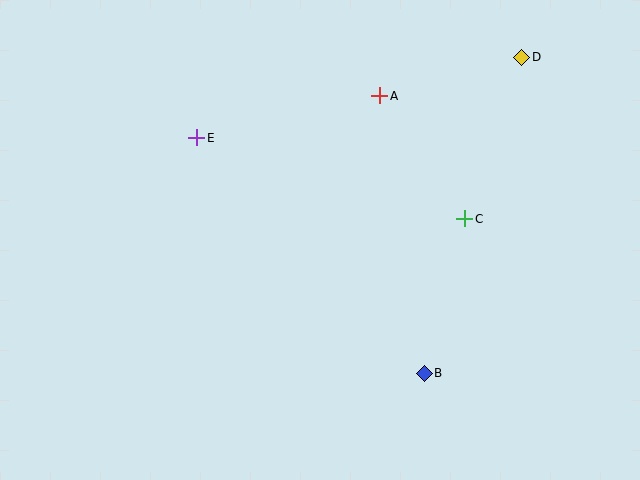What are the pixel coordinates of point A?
Point A is at (380, 96).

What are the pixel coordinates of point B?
Point B is at (424, 373).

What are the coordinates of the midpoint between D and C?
The midpoint between D and C is at (493, 138).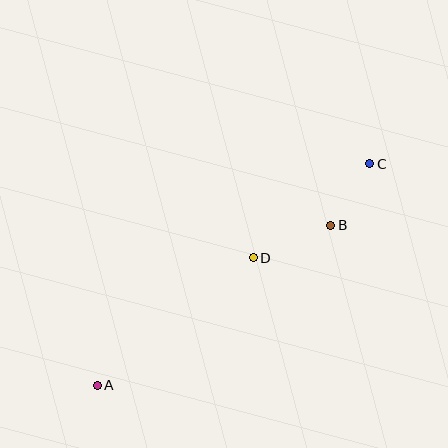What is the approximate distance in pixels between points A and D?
The distance between A and D is approximately 202 pixels.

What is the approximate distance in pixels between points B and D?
The distance between B and D is approximately 84 pixels.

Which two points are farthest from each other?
Points A and C are farthest from each other.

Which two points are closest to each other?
Points B and C are closest to each other.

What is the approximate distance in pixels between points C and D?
The distance between C and D is approximately 149 pixels.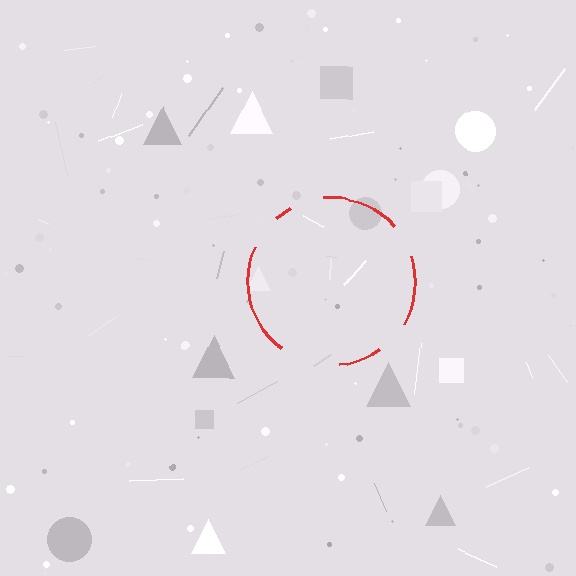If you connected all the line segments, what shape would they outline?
They would outline a circle.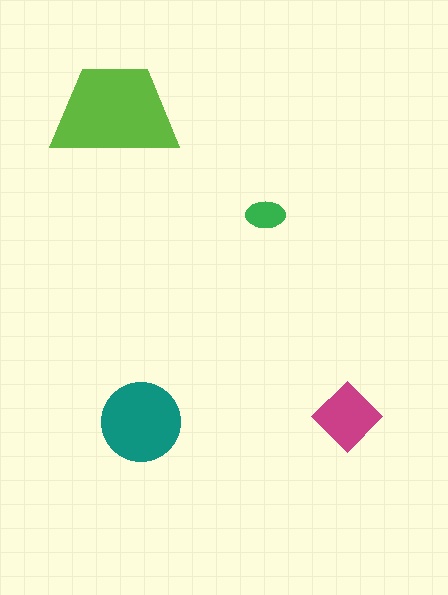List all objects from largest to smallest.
The lime trapezoid, the teal circle, the magenta diamond, the green ellipse.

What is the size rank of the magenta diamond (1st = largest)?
3rd.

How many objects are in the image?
There are 4 objects in the image.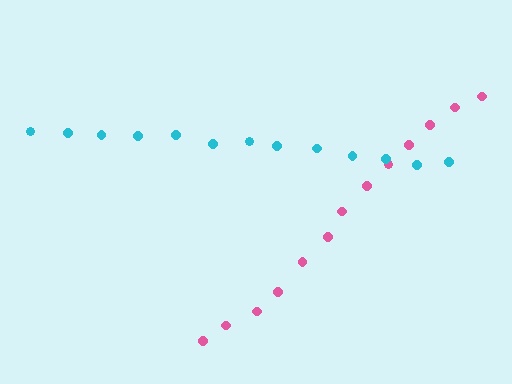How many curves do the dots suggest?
There are 2 distinct paths.